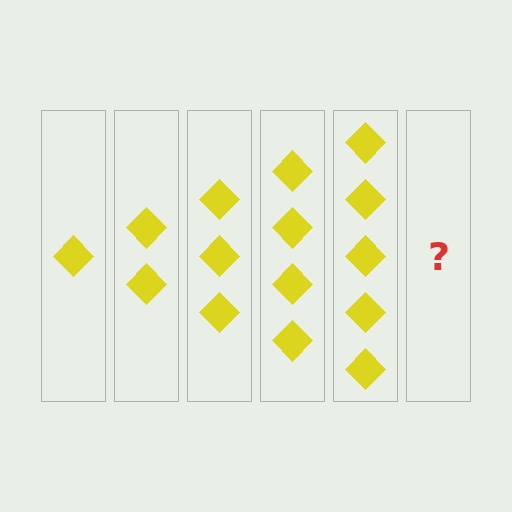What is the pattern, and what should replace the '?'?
The pattern is that each step adds one more diamond. The '?' should be 6 diamonds.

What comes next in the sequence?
The next element should be 6 diamonds.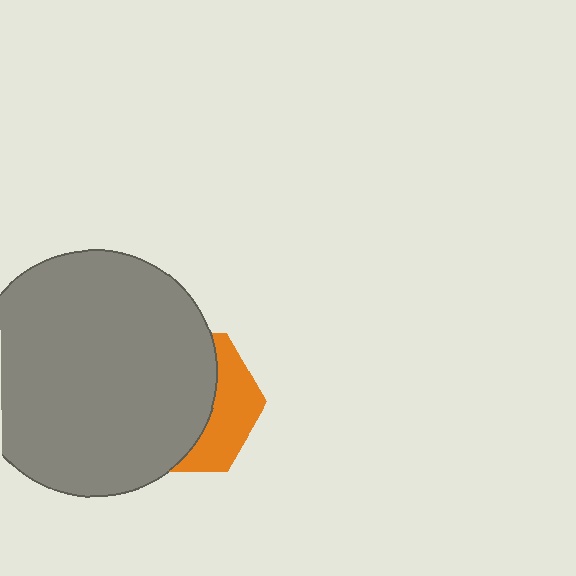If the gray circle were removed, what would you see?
You would see the complete orange hexagon.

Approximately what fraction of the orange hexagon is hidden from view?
Roughly 66% of the orange hexagon is hidden behind the gray circle.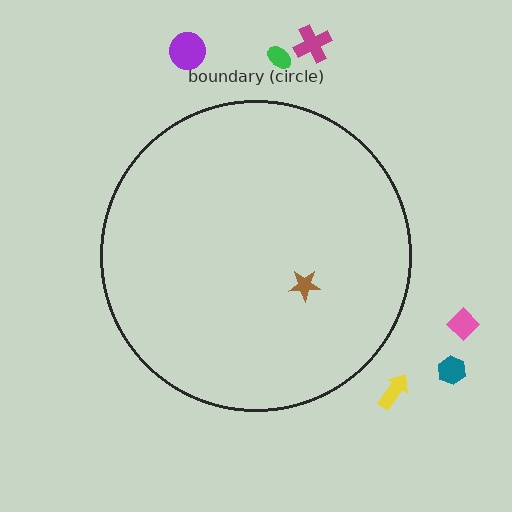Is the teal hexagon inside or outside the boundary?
Outside.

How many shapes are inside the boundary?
1 inside, 6 outside.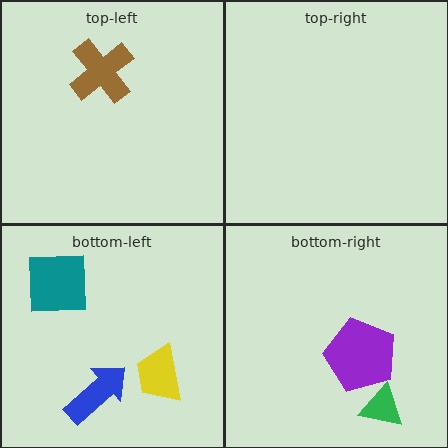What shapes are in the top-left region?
The brown cross.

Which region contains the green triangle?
The bottom-right region.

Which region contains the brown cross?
The top-left region.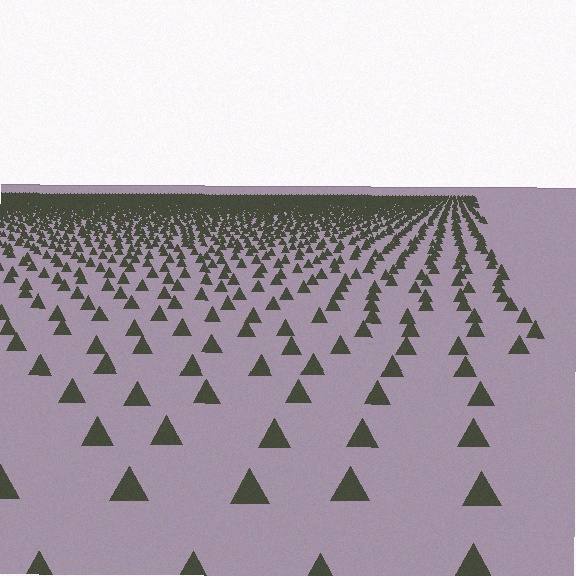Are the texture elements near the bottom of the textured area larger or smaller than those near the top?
Larger. Near the bottom, elements are closer to the viewer and appear at a bigger on-screen size.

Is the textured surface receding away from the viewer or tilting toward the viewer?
The surface is receding away from the viewer. Texture elements get smaller and denser toward the top.